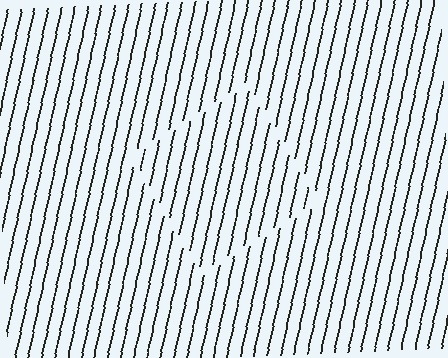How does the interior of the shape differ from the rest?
The interior of the shape contains the same grating, shifted by half a period — the contour is defined by the phase discontinuity where line-ends from the inner and outer gratings abut.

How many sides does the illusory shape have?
4 sides — the line-ends trace a square.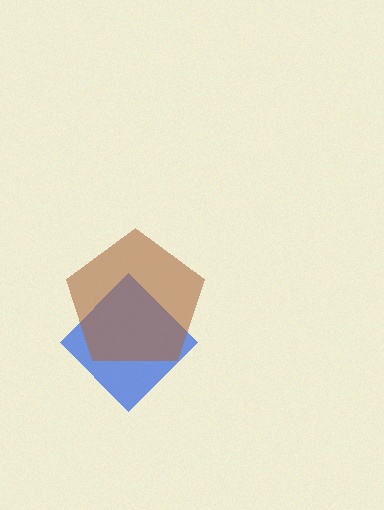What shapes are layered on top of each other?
The layered shapes are: a blue diamond, a brown pentagon.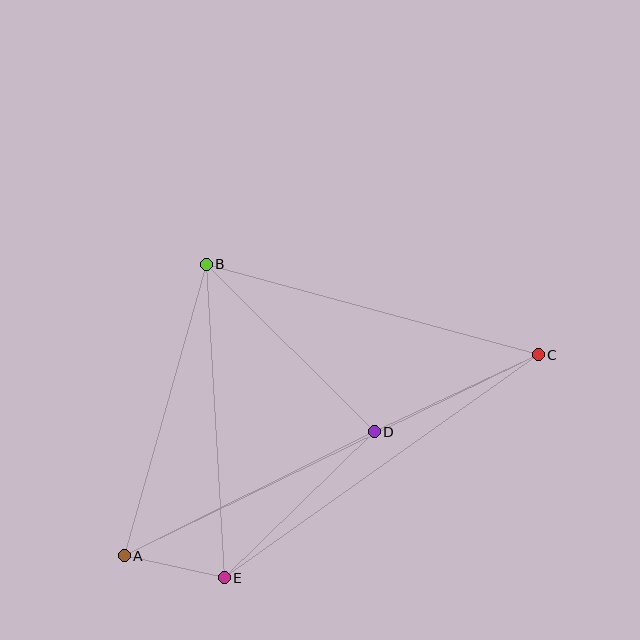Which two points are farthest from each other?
Points A and C are farthest from each other.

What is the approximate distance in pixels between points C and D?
The distance between C and D is approximately 181 pixels.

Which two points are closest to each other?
Points A and E are closest to each other.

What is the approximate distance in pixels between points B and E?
The distance between B and E is approximately 314 pixels.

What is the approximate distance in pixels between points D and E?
The distance between D and E is approximately 210 pixels.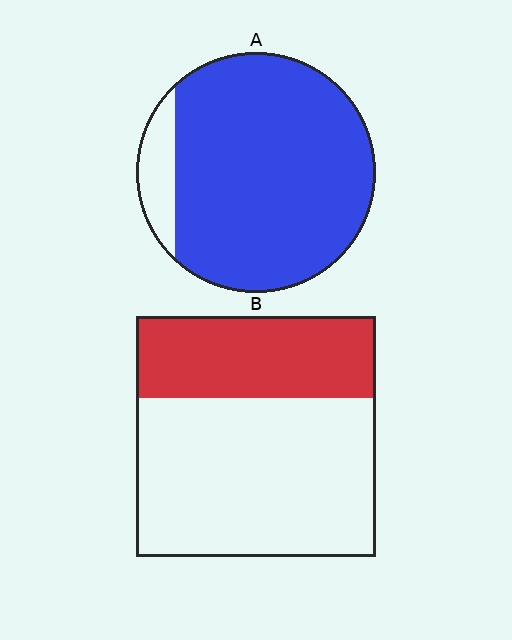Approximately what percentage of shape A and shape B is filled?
A is approximately 90% and B is approximately 35%.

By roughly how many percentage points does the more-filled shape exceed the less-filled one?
By roughly 55 percentage points (A over B).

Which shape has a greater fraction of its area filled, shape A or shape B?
Shape A.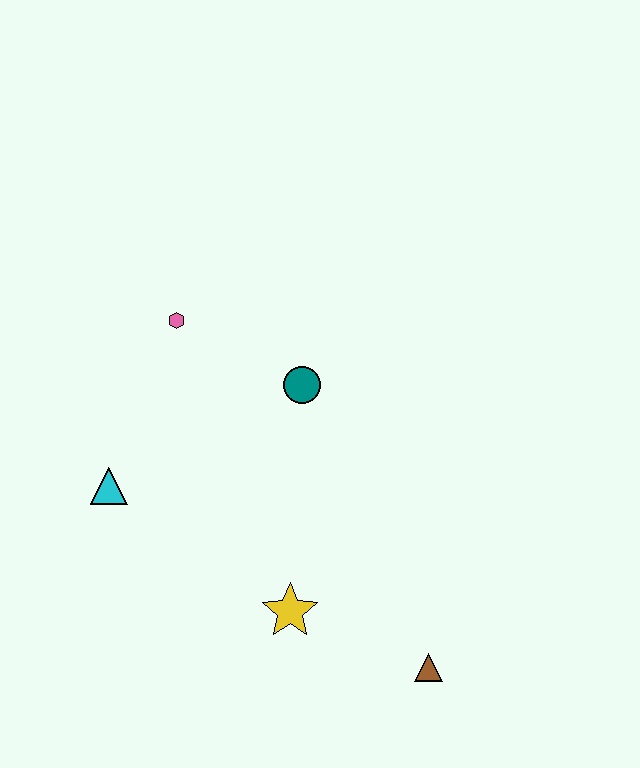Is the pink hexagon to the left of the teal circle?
Yes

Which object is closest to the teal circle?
The pink hexagon is closest to the teal circle.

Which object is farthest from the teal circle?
The brown triangle is farthest from the teal circle.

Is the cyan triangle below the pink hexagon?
Yes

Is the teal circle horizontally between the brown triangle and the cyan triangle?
Yes